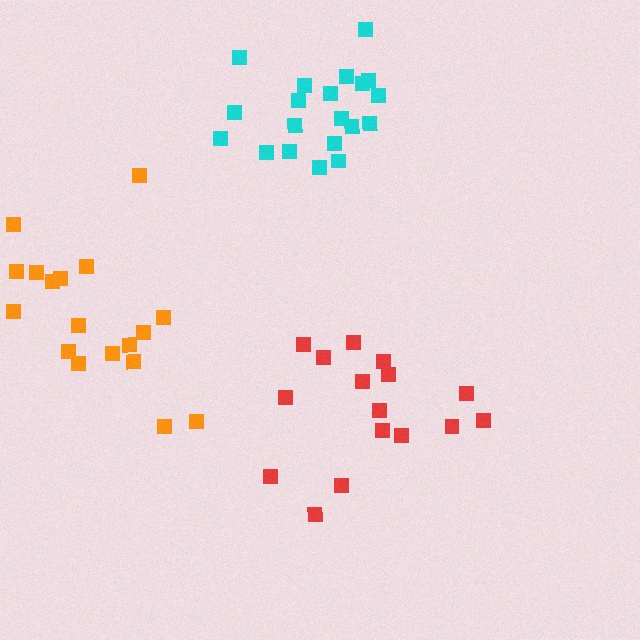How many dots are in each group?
Group 1: 16 dots, Group 2: 18 dots, Group 3: 20 dots (54 total).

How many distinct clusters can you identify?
There are 3 distinct clusters.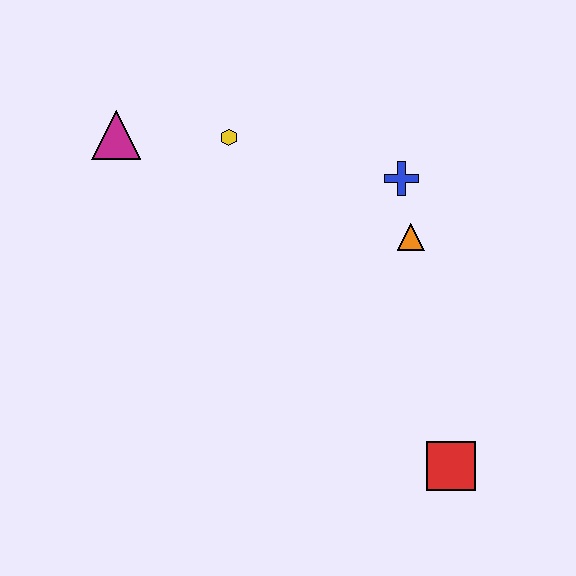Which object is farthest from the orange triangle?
The magenta triangle is farthest from the orange triangle.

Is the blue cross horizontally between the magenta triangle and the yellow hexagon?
No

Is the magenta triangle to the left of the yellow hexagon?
Yes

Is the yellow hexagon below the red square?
No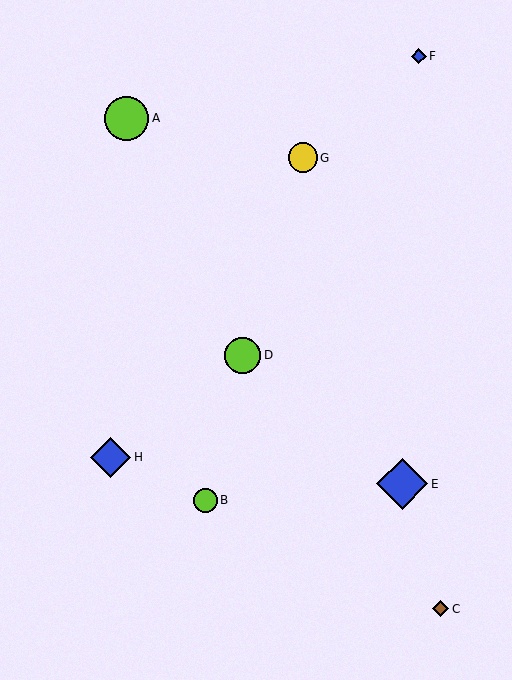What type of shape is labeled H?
Shape H is a blue diamond.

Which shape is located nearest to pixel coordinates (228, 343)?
The lime circle (labeled D) at (243, 355) is nearest to that location.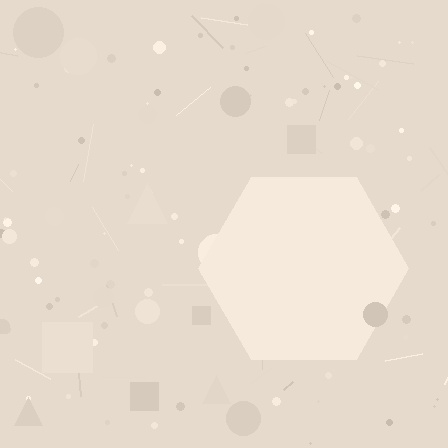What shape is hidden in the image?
A hexagon is hidden in the image.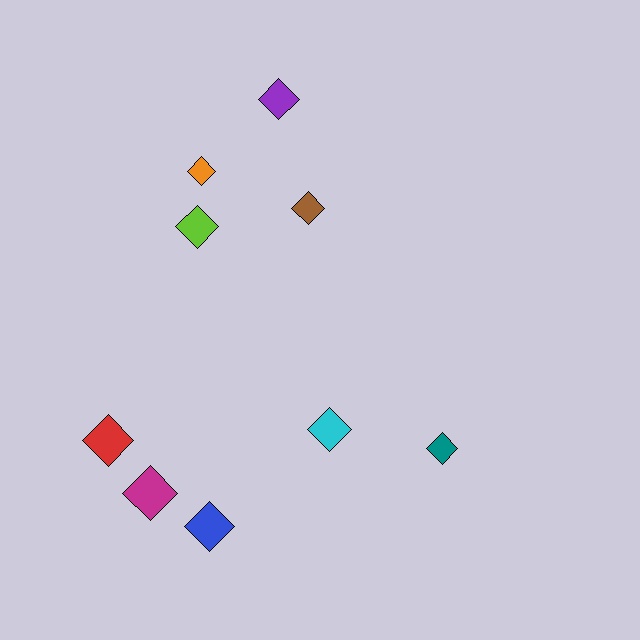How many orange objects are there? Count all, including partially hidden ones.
There is 1 orange object.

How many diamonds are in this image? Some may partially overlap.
There are 9 diamonds.